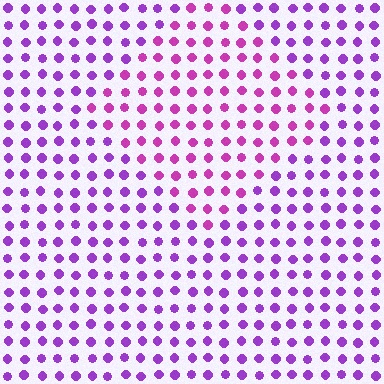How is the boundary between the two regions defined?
The boundary is defined purely by a slight shift in hue (about 29 degrees). Spacing, size, and orientation are identical on both sides.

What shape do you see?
I see a diamond.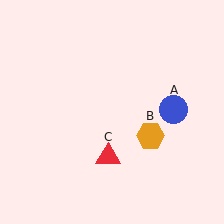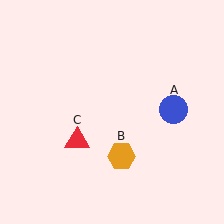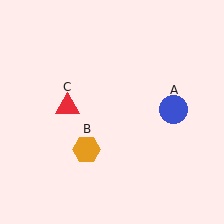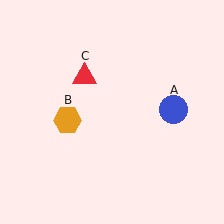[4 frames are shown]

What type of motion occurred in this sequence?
The orange hexagon (object B), red triangle (object C) rotated clockwise around the center of the scene.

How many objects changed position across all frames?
2 objects changed position: orange hexagon (object B), red triangle (object C).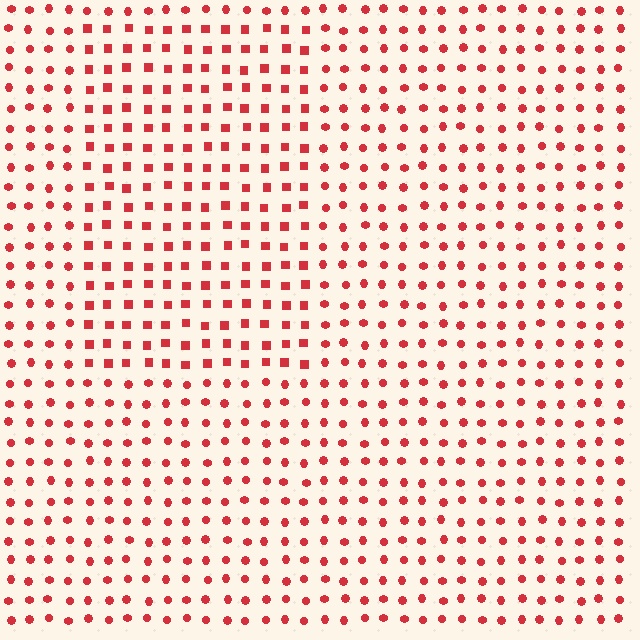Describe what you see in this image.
The image is filled with small red elements arranged in a uniform grid. A rectangle-shaped region contains squares, while the surrounding area contains circles. The boundary is defined purely by the change in element shape.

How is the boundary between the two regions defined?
The boundary is defined by a change in element shape: squares inside vs. circles outside. All elements share the same color and spacing.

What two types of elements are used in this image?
The image uses squares inside the rectangle region and circles outside it.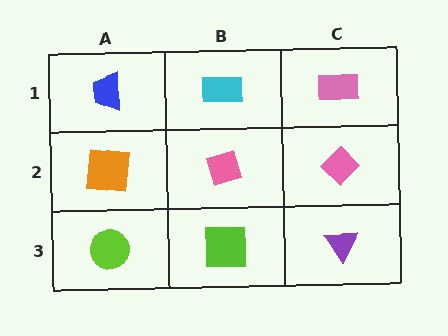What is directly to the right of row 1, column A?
A cyan rectangle.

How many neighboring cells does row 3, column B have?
3.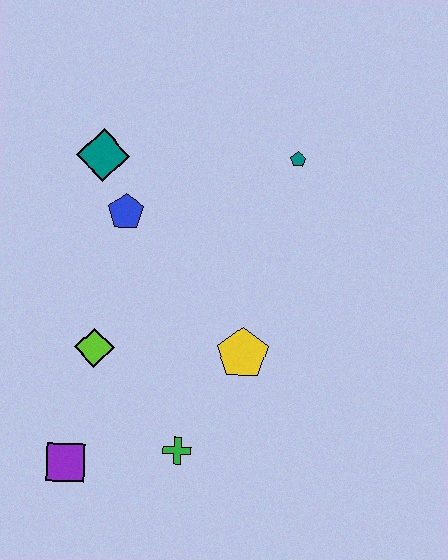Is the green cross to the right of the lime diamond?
Yes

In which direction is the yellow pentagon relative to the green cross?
The yellow pentagon is above the green cross.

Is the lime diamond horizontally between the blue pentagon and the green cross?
No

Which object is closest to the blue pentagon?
The teal diamond is closest to the blue pentagon.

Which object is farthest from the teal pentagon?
The purple square is farthest from the teal pentagon.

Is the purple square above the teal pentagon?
No